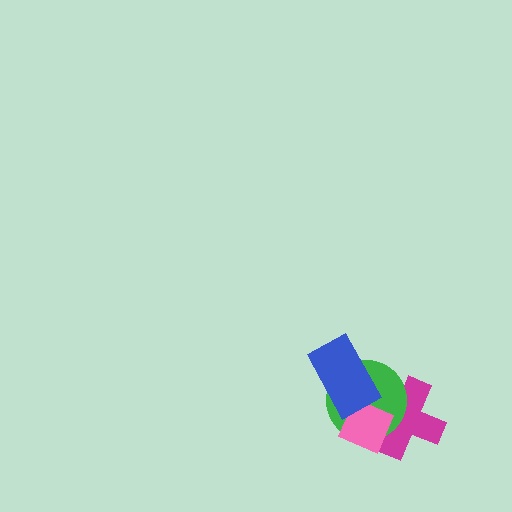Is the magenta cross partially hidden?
Yes, it is partially covered by another shape.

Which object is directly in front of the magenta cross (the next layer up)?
The green circle is directly in front of the magenta cross.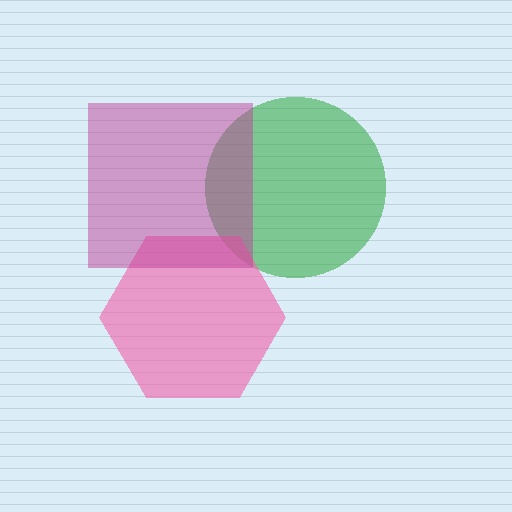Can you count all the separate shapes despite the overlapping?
Yes, there are 3 separate shapes.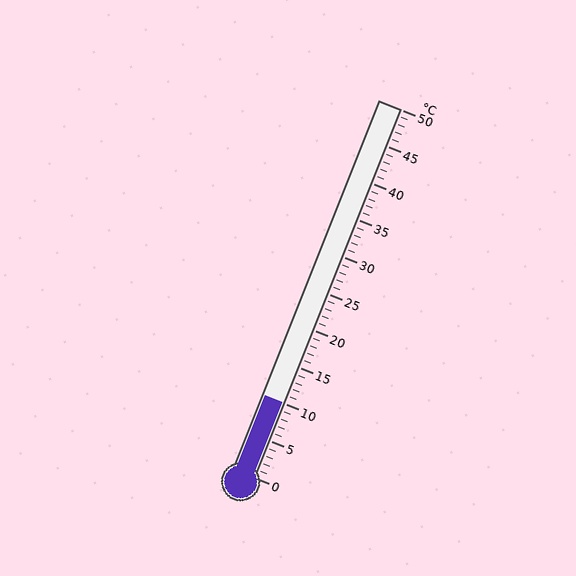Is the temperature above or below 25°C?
The temperature is below 25°C.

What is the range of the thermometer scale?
The thermometer scale ranges from 0°C to 50°C.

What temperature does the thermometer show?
The thermometer shows approximately 10°C.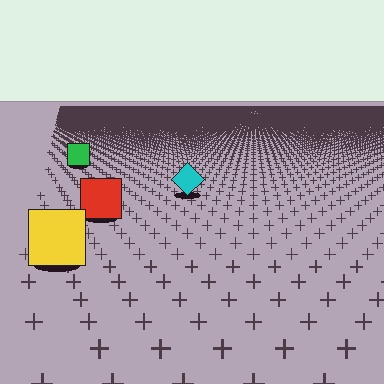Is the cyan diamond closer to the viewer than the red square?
No. The red square is closer — you can tell from the texture gradient: the ground texture is coarser near it.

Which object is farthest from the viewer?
The green square is farthest from the viewer. It appears smaller and the ground texture around it is denser.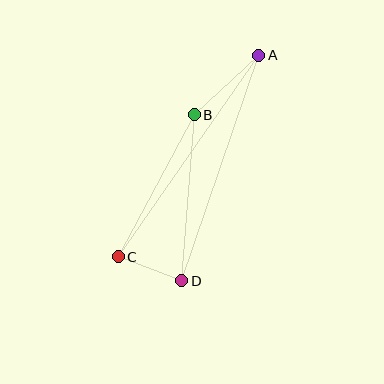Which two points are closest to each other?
Points C and D are closest to each other.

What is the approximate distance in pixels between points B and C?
The distance between B and C is approximately 161 pixels.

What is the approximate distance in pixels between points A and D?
The distance between A and D is approximately 238 pixels.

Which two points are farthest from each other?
Points A and C are farthest from each other.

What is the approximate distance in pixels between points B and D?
The distance between B and D is approximately 166 pixels.